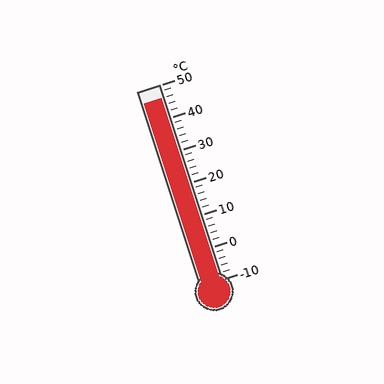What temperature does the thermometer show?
The thermometer shows approximately 46°C.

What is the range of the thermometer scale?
The thermometer scale ranges from -10°C to 50°C.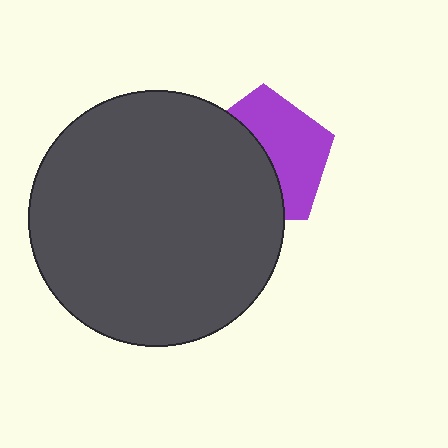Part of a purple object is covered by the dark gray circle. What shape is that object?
It is a pentagon.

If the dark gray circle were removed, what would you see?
You would see the complete purple pentagon.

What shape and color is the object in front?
The object in front is a dark gray circle.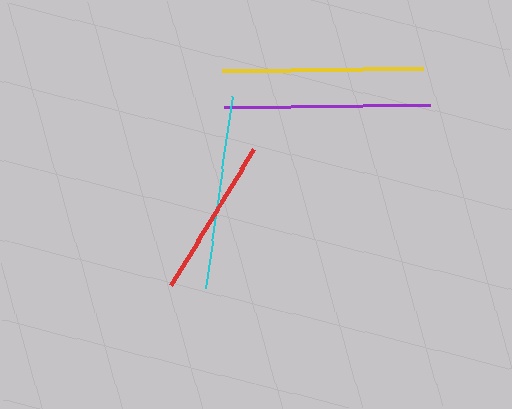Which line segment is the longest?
The purple line is the longest at approximately 207 pixels.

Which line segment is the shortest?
The red line is the shortest at approximately 160 pixels.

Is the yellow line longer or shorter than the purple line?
The purple line is longer than the yellow line.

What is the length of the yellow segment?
The yellow segment is approximately 201 pixels long.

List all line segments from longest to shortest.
From longest to shortest: purple, yellow, cyan, red.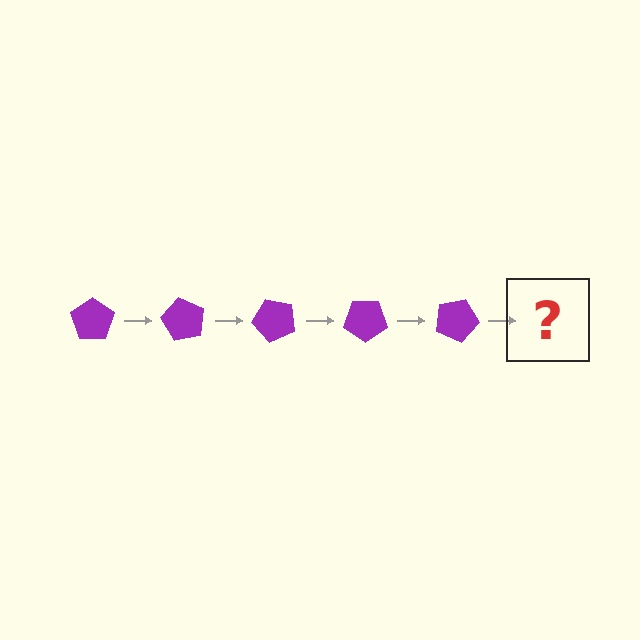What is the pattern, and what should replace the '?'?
The pattern is that the pentagon rotates 60 degrees each step. The '?' should be a purple pentagon rotated 300 degrees.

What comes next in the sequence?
The next element should be a purple pentagon rotated 300 degrees.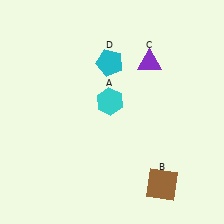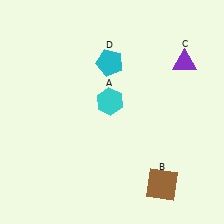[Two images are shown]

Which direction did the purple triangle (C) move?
The purple triangle (C) moved right.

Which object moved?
The purple triangle (C) moved right.